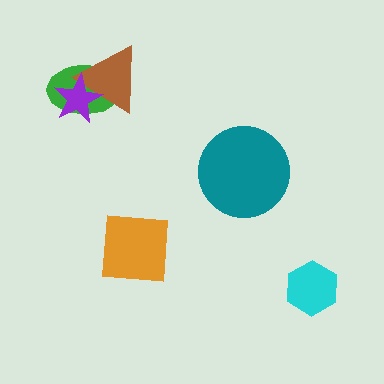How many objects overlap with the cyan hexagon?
0 objects overlap with the cyan hexagon.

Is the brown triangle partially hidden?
Yes, it is partially covered by another shape.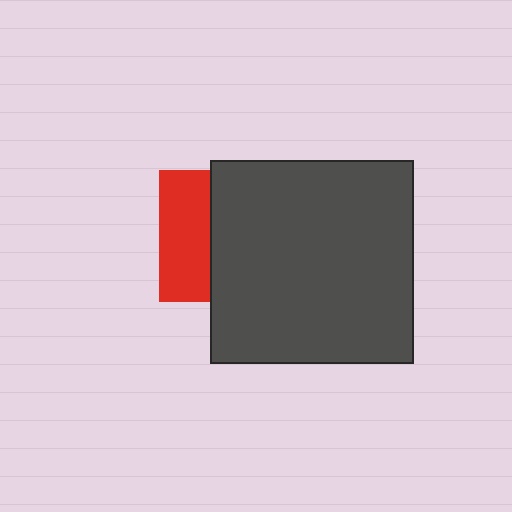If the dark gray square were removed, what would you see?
You would see the complete red square.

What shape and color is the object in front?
The object in front is a dark gray square.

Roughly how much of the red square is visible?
A small part of it is visible (roughly 38%).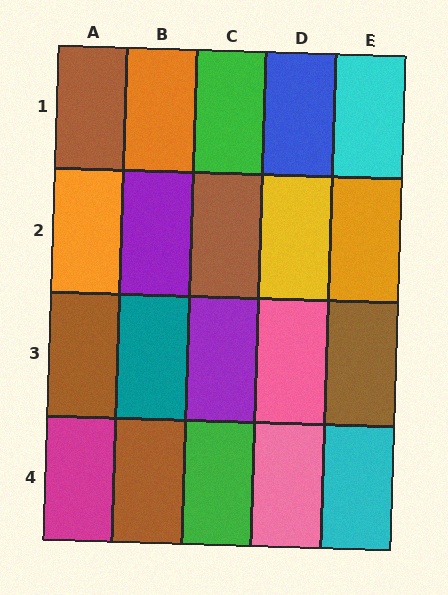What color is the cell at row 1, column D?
Blue.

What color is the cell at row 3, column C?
Purple.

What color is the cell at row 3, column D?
Pink.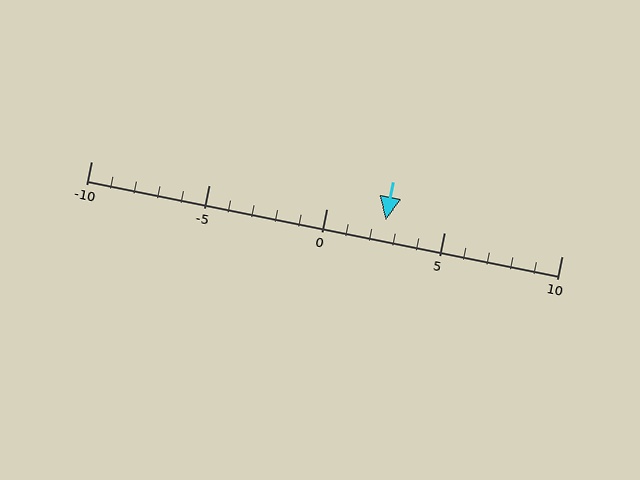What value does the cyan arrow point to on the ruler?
The cyan arrow points to approximately 2.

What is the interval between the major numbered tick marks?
The major tick marks are spaced 5 units apart.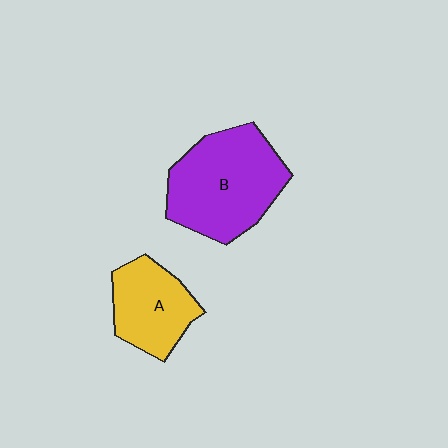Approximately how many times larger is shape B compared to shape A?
Approximately 1.6 times.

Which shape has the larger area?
Shape B (purple).